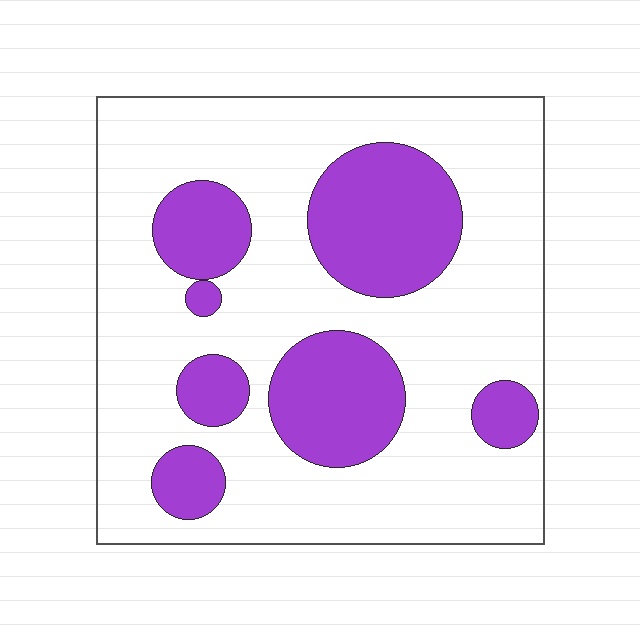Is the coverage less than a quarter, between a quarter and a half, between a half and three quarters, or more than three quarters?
Between a quarter and a half.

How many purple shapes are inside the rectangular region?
7.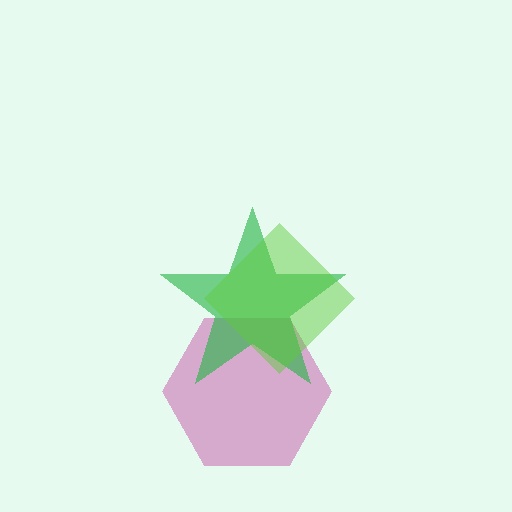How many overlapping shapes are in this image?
There are 3 overlapping shapes in the image.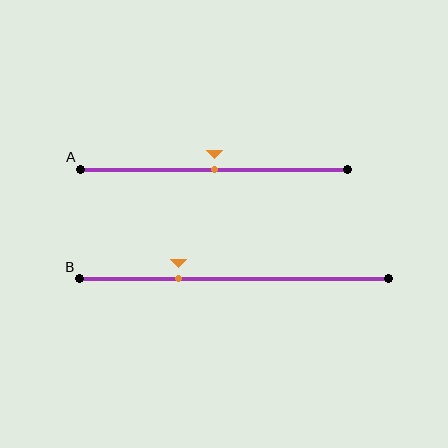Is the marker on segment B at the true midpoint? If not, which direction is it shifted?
No, the marker on segment B is shifted to the left by about 18% of the segment length.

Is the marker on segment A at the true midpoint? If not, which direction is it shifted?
Yes, the marker on segment A is at the true midpoint.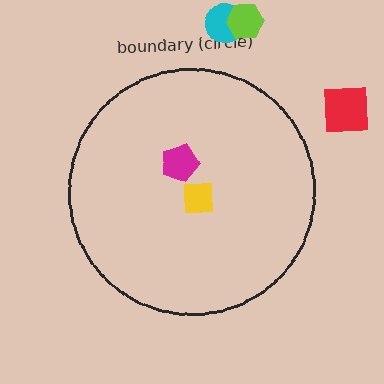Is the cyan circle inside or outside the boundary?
Outside.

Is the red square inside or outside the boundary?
Outside.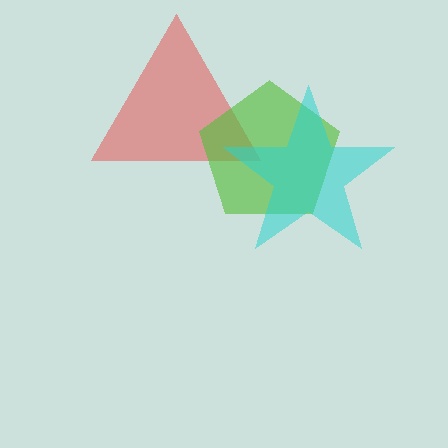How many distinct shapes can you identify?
There are 3 distinct shapes: a red triangle, a lime pentagon, a cyan star.